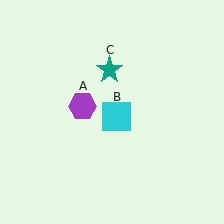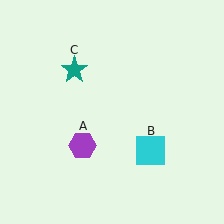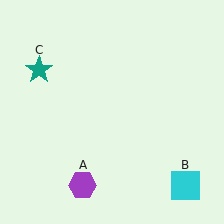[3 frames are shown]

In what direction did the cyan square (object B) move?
The cyan square (object B) moved down and to the right.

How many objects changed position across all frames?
3 objects changed position: purple hexagon (object A), cyan square (object B), teal star (object C).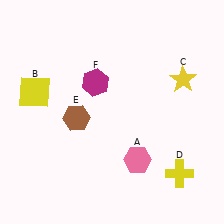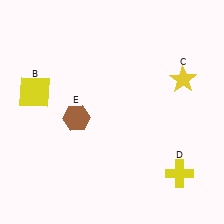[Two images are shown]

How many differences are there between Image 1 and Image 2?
There are 2 differences between the two images.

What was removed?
The pink hexagon (A), the magenta hexagon (F) were removed in Image 2.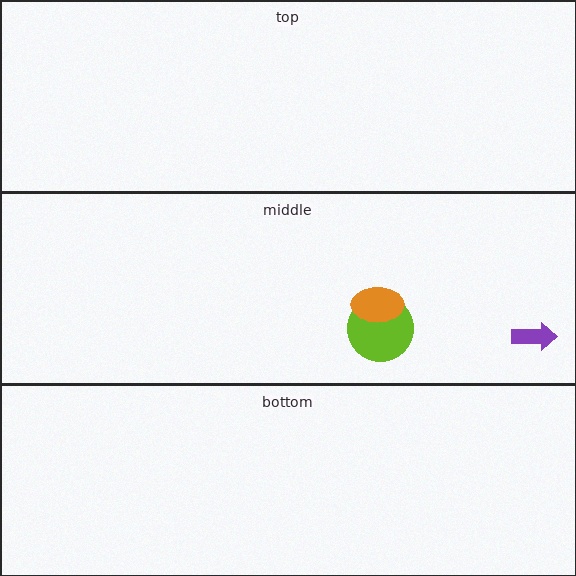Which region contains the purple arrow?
The middle region.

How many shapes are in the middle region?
3.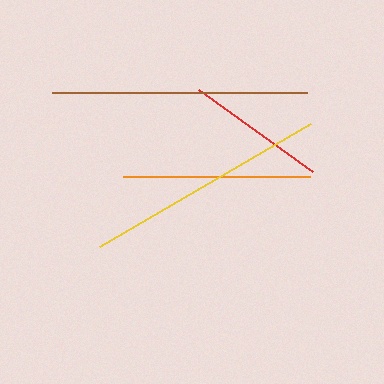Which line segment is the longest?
The brown line is the longest at approximately 256 pixels.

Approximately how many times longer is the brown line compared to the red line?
The brown line is approximately 1.8 times the length of the red line.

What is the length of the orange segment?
The orange segment is approximately 187 pixels long.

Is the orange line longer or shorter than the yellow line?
The yellow line is longer than the orange line.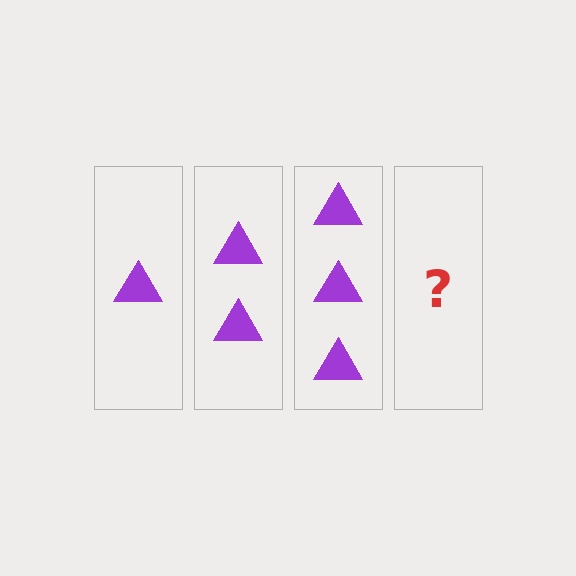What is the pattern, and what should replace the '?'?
The pattern is that each step adds one more triangle. The '?' should be 4 triangles.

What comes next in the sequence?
The next element should be 4 triangles.